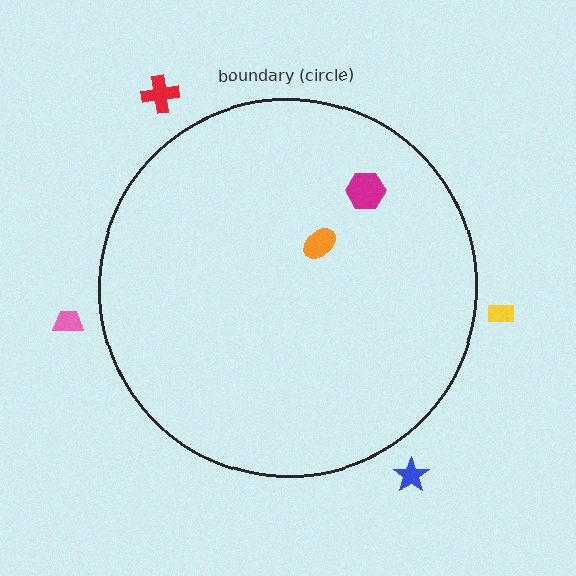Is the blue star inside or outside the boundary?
Outside.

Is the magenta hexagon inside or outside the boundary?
Inside.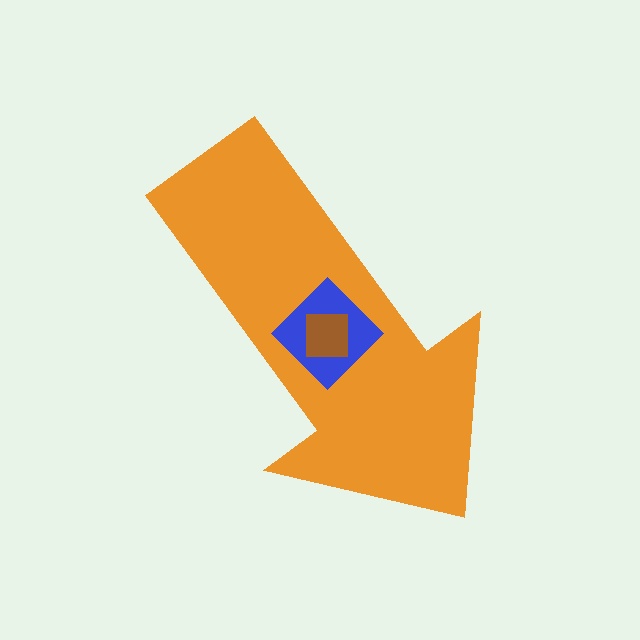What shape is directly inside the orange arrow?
The blue diamond.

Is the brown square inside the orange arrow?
Yes.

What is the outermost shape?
The orange arrow.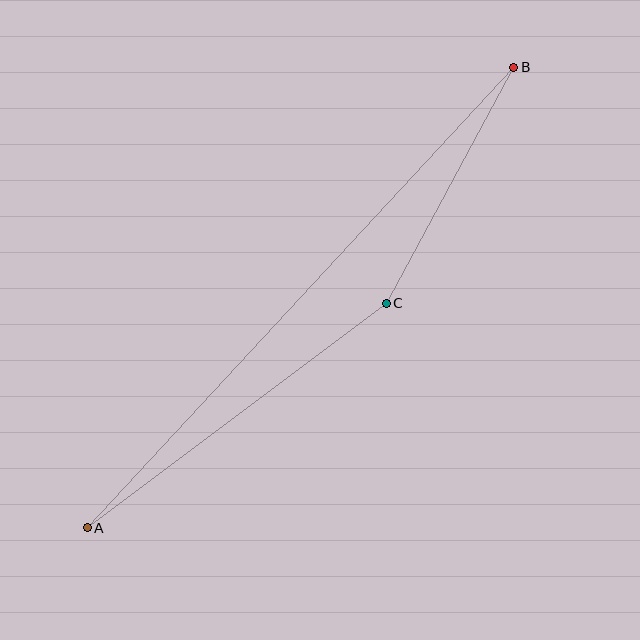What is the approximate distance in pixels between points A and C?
The distance between A and C is approximately 374 pixels.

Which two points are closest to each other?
Points B and C are closest to each other.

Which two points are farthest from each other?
Points A and B are farthest from each other.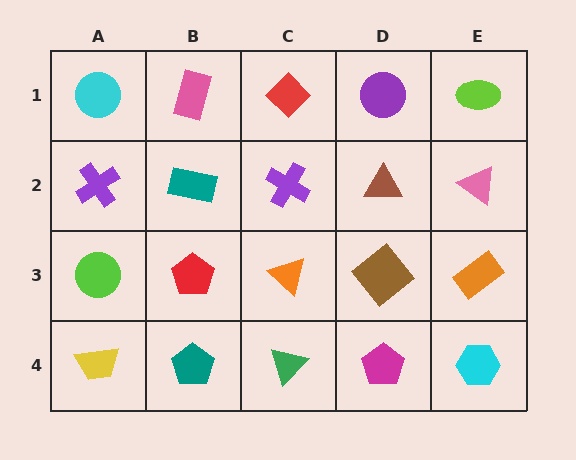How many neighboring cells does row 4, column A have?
2.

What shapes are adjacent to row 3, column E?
A pink triangle (row 2, column E), a cyan hexagon (row 4, column E), a brown diamond (row 3, column D).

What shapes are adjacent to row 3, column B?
A teal rectangle (row 2, column B), a teal pentagon (row 4, column B), a lime circle (row 3, column A), an orange triangle (row 3, column C).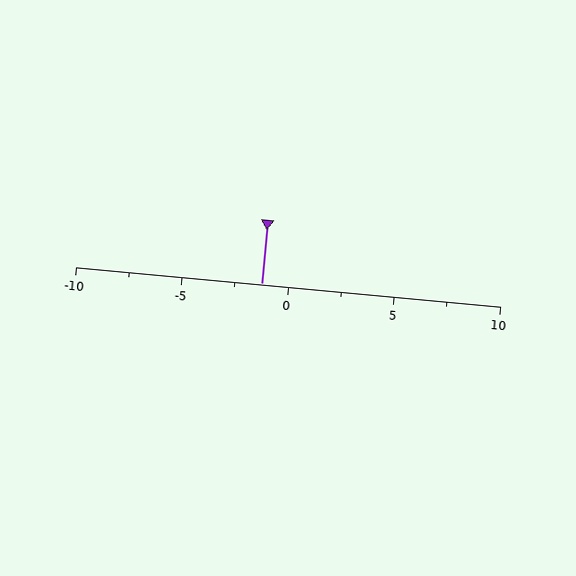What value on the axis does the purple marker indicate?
The marker indicates approximately -1.2.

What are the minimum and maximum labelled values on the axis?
The axis runs from -10 to 10.